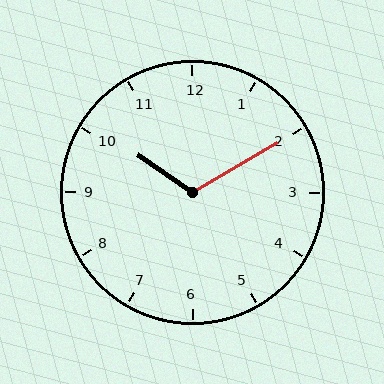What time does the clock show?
10:10.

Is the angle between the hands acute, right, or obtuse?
It is obtuse.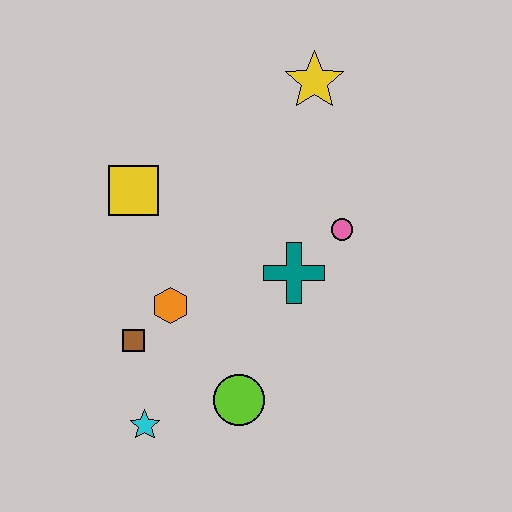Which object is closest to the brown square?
The orange hexagon is closest to the brown square.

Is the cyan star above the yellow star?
No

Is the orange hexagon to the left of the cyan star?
No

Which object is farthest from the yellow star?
The cyan star is farthest from the yellow star.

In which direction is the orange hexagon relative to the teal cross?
The orange hexagon is to the left of the teal cross.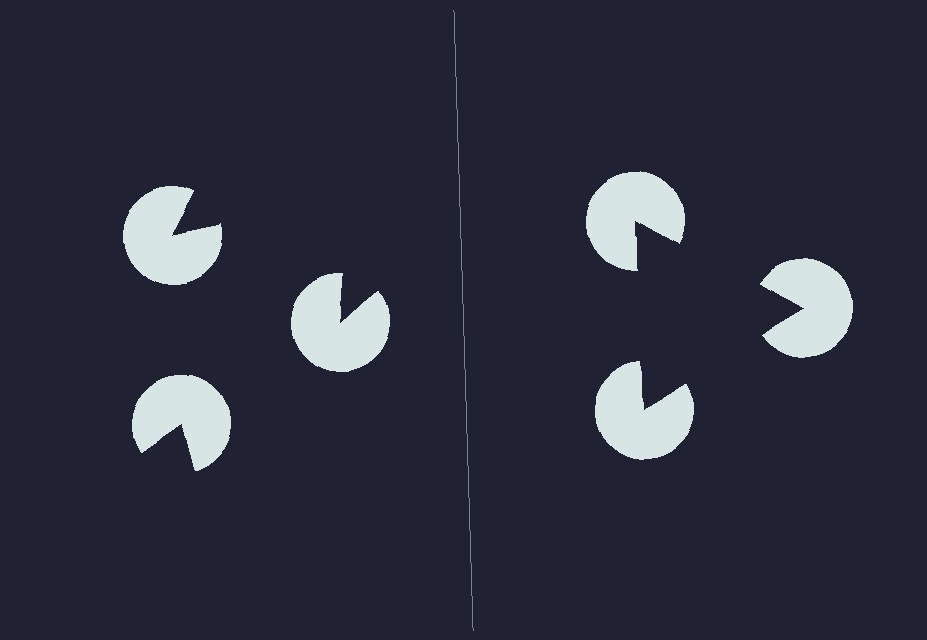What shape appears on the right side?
An illusory triangle.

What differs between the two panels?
The pac-man discs are positioned identically on both sides; only the wedge orientations differ. On the right they align to a triangle; on the left they are misaligned.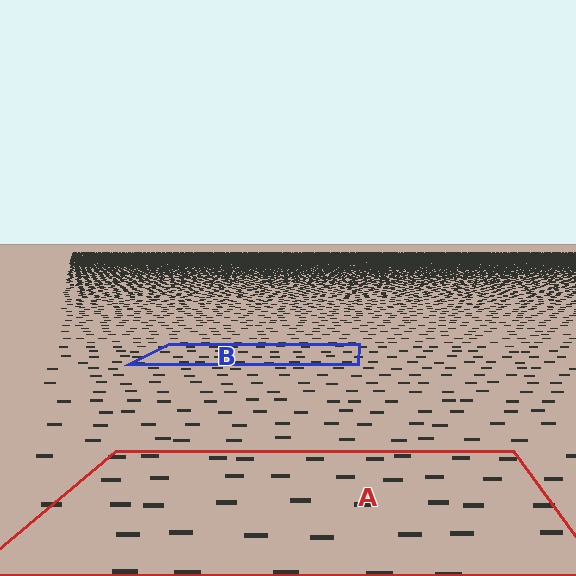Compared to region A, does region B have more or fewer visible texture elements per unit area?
Region B has more texture elements per unit area — they are packed more densely because it is farther away.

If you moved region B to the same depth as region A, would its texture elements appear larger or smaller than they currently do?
They would appear larger. At a closer depth, the same texture elements are projected at a bigger on-screen size.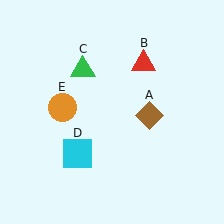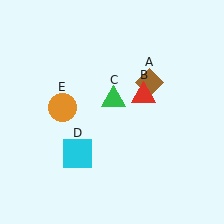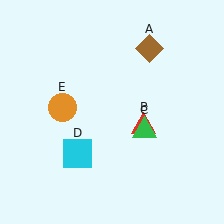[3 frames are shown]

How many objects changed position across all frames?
3 objects changed position: brown diamond (object A), red triangle (object B), green triangle (object C).